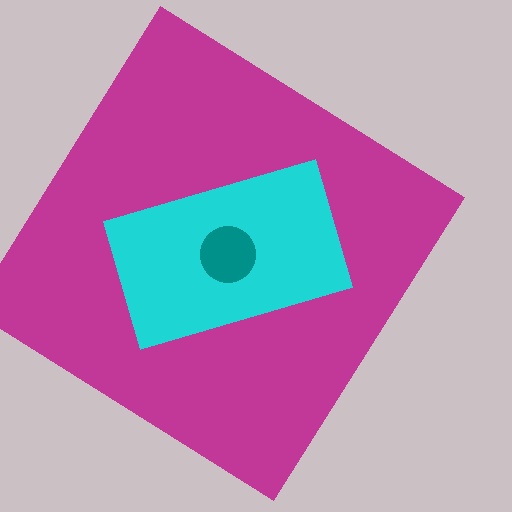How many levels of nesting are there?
3.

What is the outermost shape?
The magenta diamond.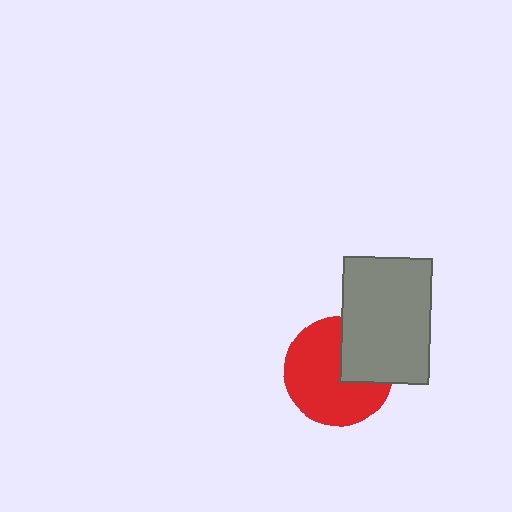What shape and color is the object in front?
The object in front is a gray rectangle.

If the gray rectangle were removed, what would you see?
You would see the complete red circle.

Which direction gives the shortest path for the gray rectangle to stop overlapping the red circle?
Moving toward the upper-right gives the shortest separation.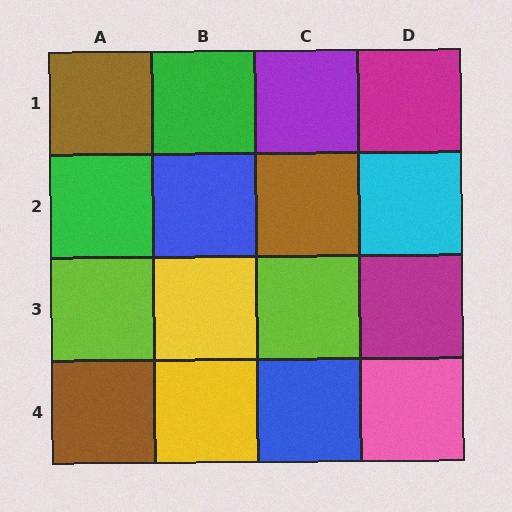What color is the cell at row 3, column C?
Lime.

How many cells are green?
2 cells are green.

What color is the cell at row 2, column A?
Green.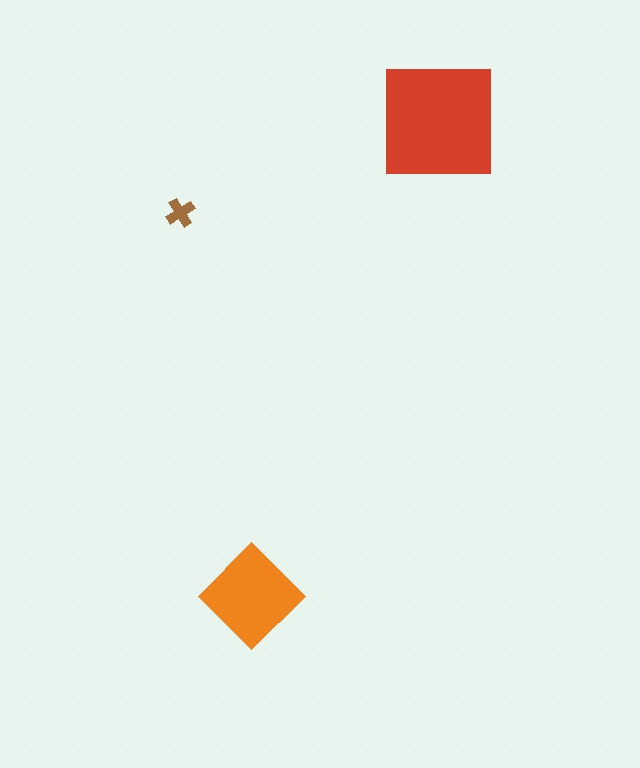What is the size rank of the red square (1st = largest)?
1st.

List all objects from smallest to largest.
The brown cross, the orange diamond, the red square.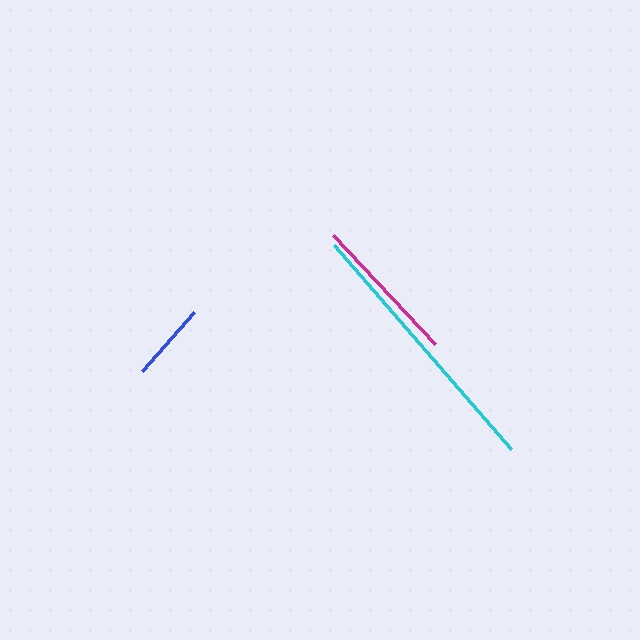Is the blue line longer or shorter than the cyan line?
The cyan line is longer than the blue line.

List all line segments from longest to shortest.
From longest to shortest: cyan, magenta, blue.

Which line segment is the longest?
The cyan line is the longest at approximately 271 pixels.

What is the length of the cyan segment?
The cyan segment is approximately 271 pixels long.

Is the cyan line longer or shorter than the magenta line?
The cyan line is longer than the magenta line.